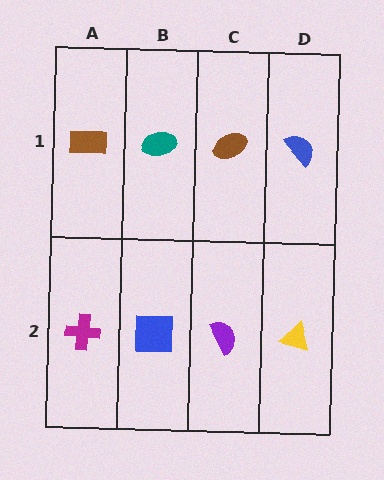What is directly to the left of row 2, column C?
A blue square.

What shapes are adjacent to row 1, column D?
A yellow triangle (row 2, column D), a brown ellipse (row 1, column C).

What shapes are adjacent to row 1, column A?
A magenta cross (row 2, column A), a teal ellipse (row 1, column B).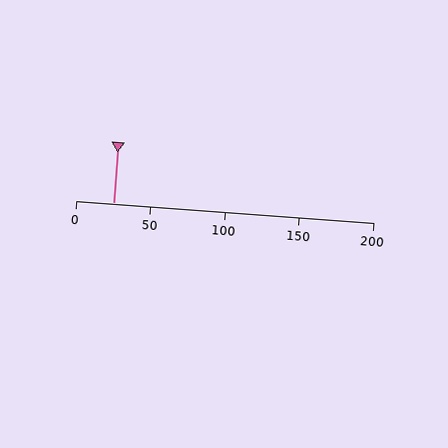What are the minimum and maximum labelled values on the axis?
The axis runs from 0 to 200.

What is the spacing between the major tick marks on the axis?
The major ticks are spaced 50 apart.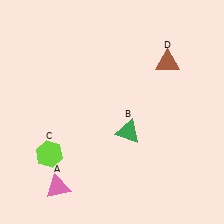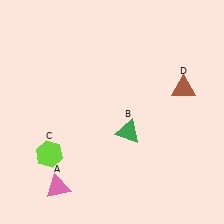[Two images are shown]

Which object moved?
The brown triangle (D) moved down.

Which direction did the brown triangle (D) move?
The brown triangle (D) moved down.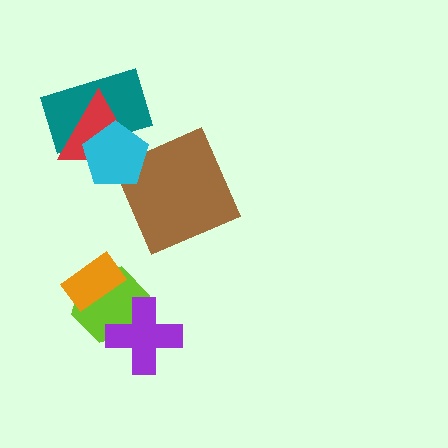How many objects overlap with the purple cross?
1 object overlaps with the purple cross.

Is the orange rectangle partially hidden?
No, no other shape covers it.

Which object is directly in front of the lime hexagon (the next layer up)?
The purple cross is directly in front of the lime hexagon.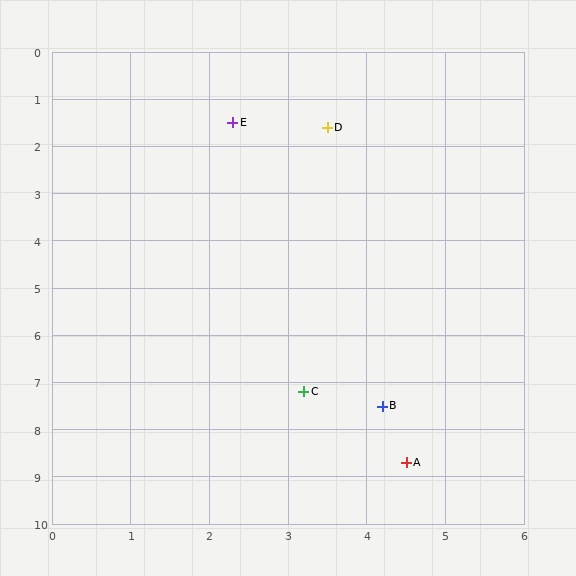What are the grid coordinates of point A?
Point A is at approximately (4.5, 8.7).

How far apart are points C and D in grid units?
Points C and D are about 5.6 grid units apart.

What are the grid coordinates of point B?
Point B is at approximately (4.2, 7.5).